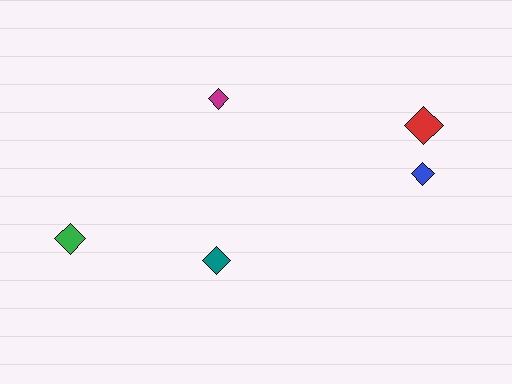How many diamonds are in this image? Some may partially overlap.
There are 5 diamonds.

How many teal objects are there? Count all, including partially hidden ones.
There is 1 teal object.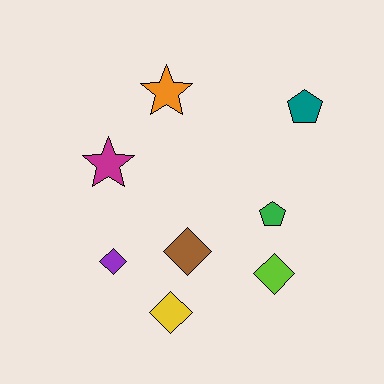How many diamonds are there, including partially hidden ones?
There are 4 diamonds.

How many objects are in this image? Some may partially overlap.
There are 8 objects.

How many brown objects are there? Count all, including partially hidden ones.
There is 1 brown object.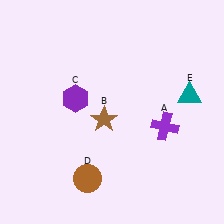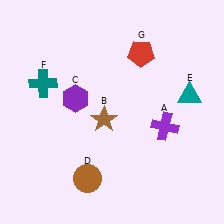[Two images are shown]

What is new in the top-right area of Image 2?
A red pentagon (G) was added in the top-right area of Image 2.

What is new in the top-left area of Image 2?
A teal cross (F) was added in the top-left area of Image 2.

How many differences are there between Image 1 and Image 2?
There are 2 differences between the two images.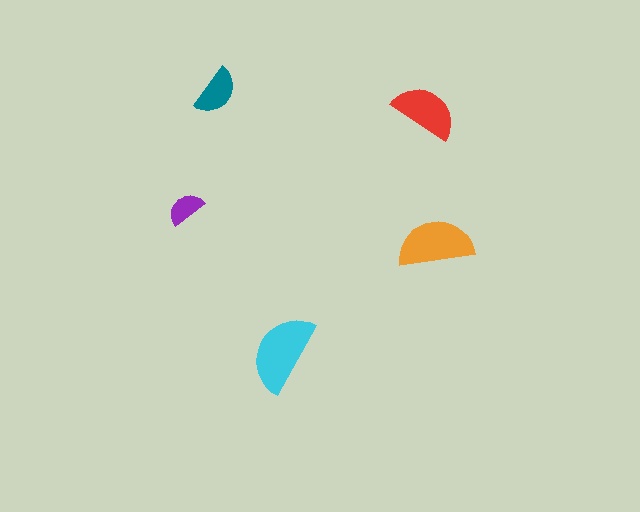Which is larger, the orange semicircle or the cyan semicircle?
The cyan one.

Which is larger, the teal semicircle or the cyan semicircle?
The cyan one.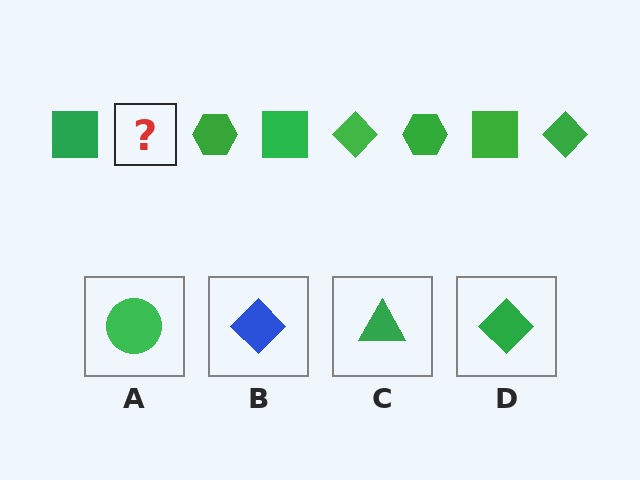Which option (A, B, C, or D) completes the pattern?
D.